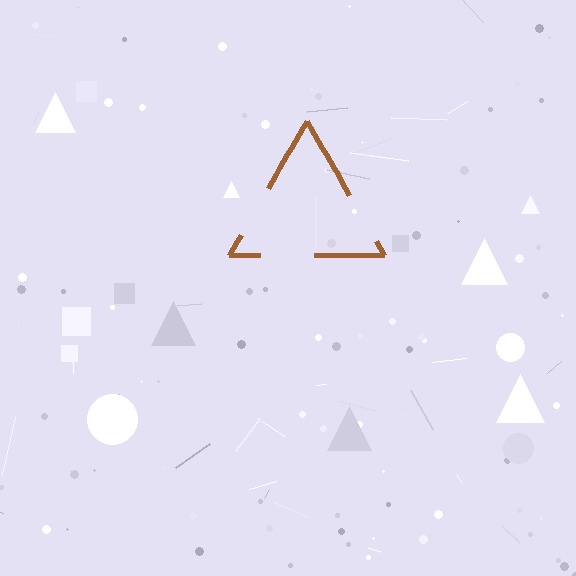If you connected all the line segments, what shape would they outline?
They would outline a triangle.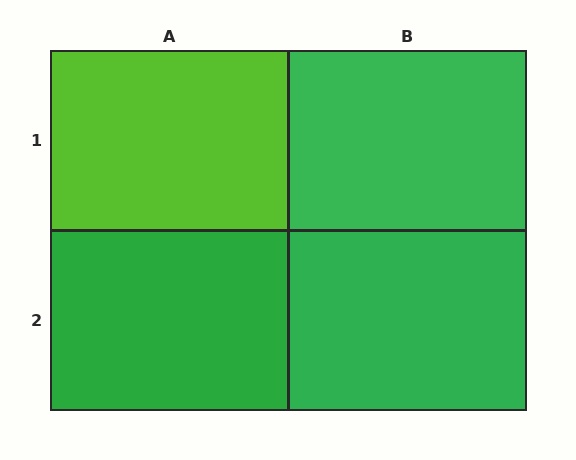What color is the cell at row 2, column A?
Green.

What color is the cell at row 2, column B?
Green.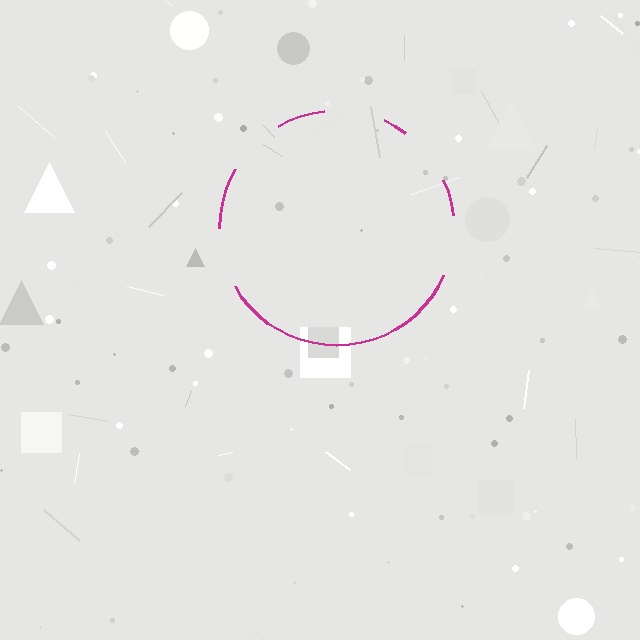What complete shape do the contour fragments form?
The contour fragments form a circle.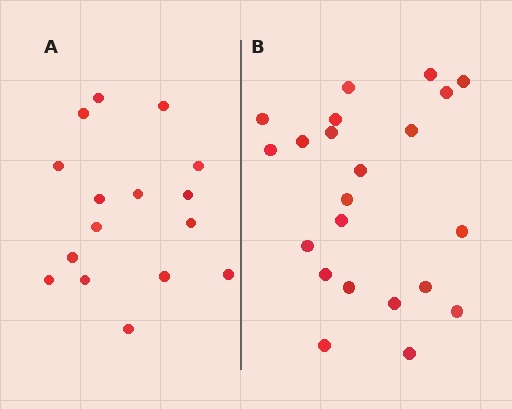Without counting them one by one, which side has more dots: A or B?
Region B (the right region) has more dots.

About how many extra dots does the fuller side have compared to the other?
Region B has about 6 more dots than region A.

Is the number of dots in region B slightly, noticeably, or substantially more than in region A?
Region B has noticeably more, but not dramatically so. The ratio is roughly 1.4 to 1.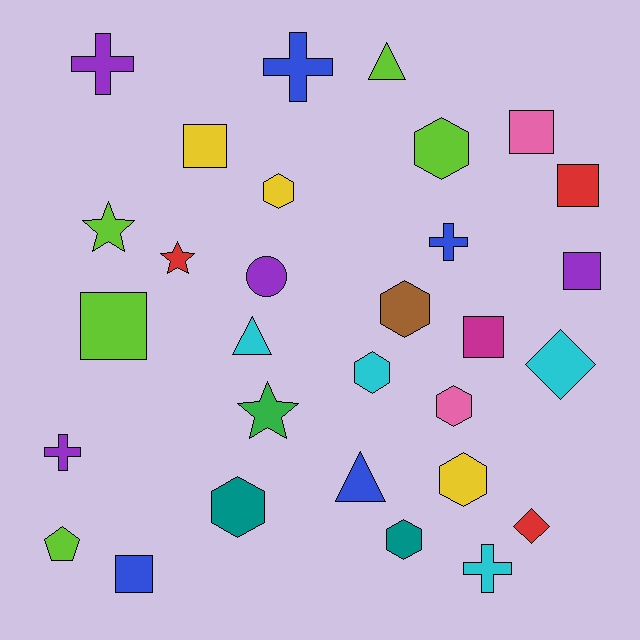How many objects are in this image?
There are 30 objects.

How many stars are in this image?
There are 3 stars.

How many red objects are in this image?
There are 3 red objects.